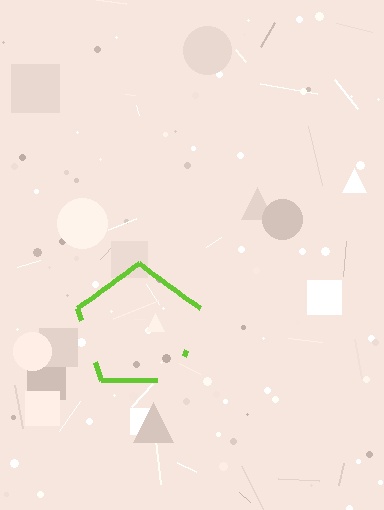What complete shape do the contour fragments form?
The contour fragments form a pentagon.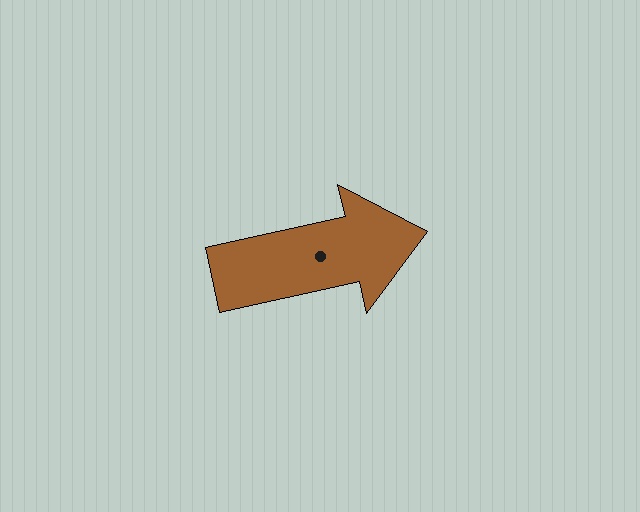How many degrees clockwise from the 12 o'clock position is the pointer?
Approximately 77 degrees.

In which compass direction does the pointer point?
East.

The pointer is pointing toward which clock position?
Roughly 3 o'clock.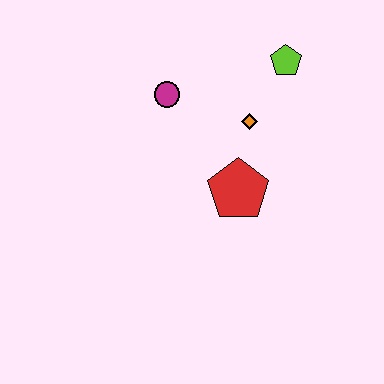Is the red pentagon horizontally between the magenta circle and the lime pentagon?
Yes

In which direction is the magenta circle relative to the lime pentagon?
The magenta circle is to the left of the lime pentagon.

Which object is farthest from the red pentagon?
The lime pentagon is farthest from the red pentagon.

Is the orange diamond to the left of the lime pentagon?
Yes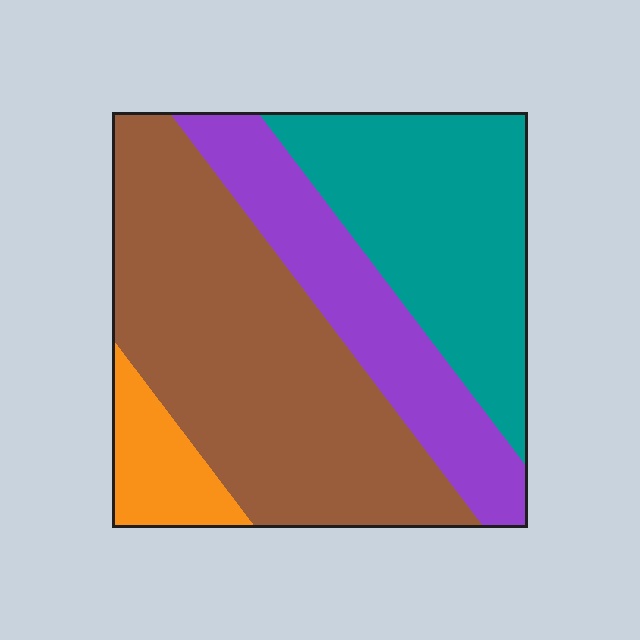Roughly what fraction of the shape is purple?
Purple takes up less than a quarter of the shape.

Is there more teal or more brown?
Brown.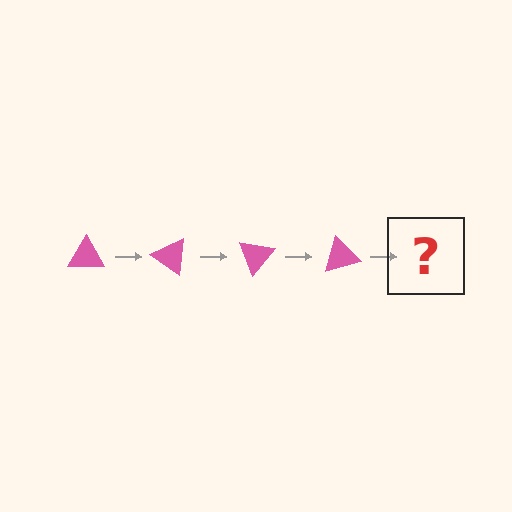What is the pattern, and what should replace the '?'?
The pattern is that the triangle rotates 35 degrees each step. The '?' should be a pink triangle rotated 140 degrees.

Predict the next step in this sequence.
The next step is a pink triangle rotated 140 degrees.